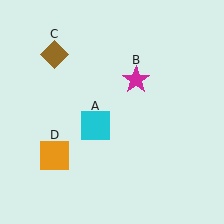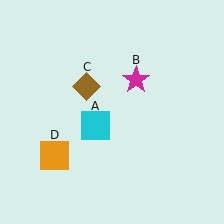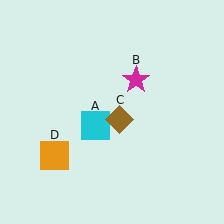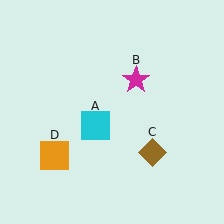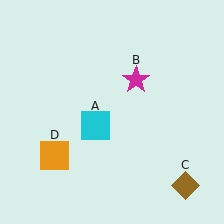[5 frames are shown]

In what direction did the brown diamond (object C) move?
The brown diamond (object C) moved down and to the right.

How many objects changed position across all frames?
1 object changed position: brown diamond (object C).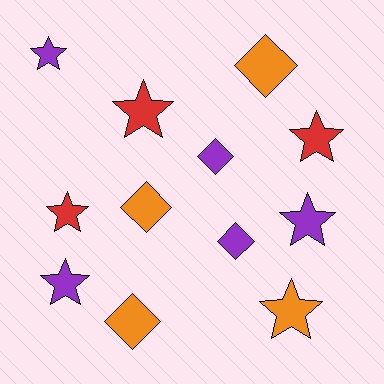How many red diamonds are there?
There are no red diamonds.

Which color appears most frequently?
Purple, with 5 objects.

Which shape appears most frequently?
Star, with 7 objects.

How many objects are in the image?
There are 12 objects.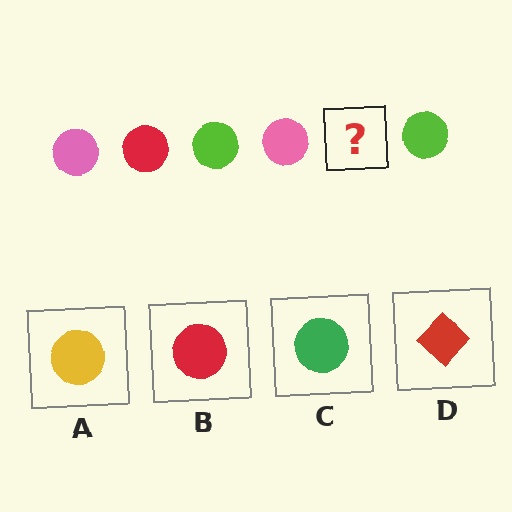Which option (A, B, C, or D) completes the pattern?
B.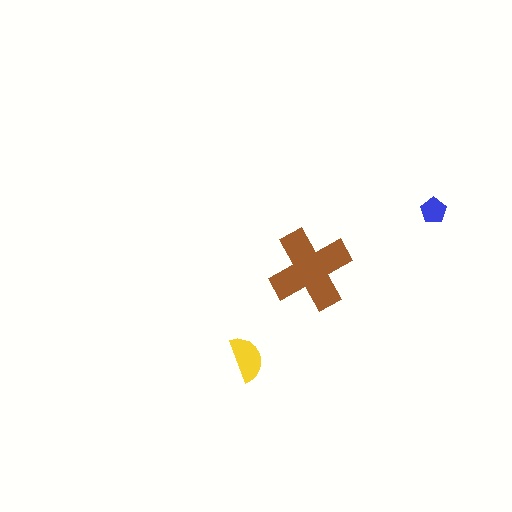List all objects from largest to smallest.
The brown cross, the yellow semicircle, the blue pentagon.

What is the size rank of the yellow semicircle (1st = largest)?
2nd.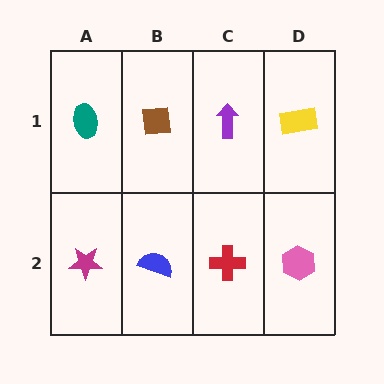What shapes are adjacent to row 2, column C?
A purple arrow (row 1, column C), a blue semicircle (row 2, column B), a pink hexagon (row 2, column D).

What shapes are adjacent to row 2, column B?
A brown square (row 1, column B), a magenta star (row 2, column A), a red cross (row 2, column C).